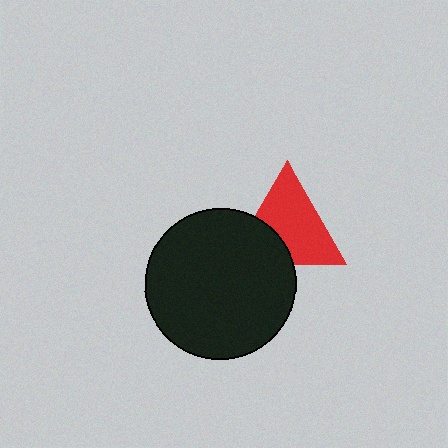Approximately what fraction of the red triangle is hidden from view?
Roughly 30% of the red triangle is hidden behind the black circle.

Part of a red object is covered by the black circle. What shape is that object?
It is a triangle.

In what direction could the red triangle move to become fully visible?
The red triangle could move toward the upper-right. That would shift it out from behind the black circle entirely.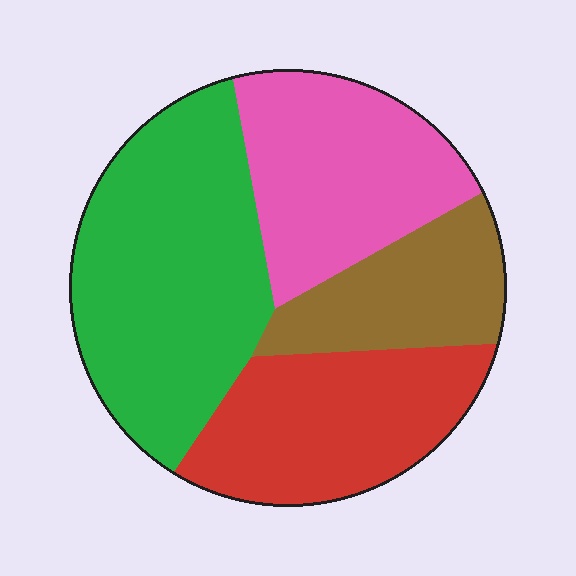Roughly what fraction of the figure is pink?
Pink covers 24% of the figure.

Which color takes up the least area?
Brown, at roughly 15%.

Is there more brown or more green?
Green.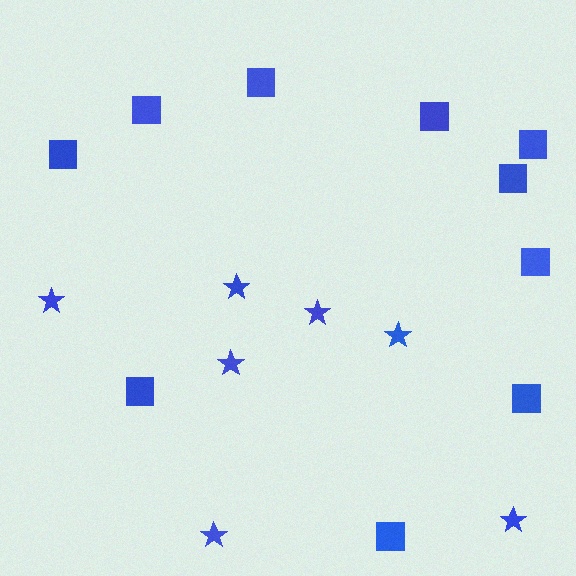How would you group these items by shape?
There are 2 groups: one group of squares (10) and one group of stars (7).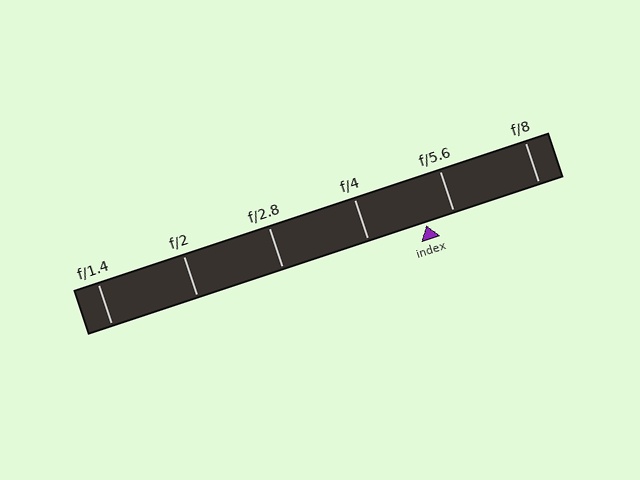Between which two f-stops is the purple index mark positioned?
The index mark is between f/4 and f/5.6.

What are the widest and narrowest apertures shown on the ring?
The widest aperture shown is f/1.4 and the narrowest is f/8.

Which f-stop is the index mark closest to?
The index mark is closest to f/5.6.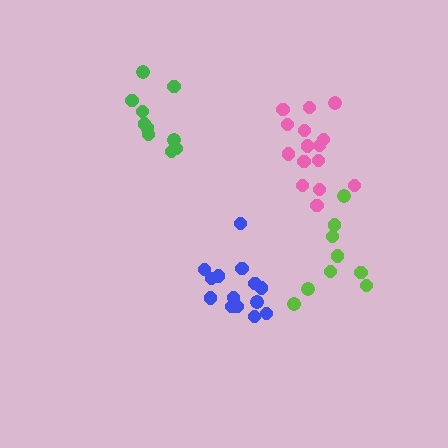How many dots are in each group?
Group 1: 10 dots, Group 2: 14 dots, Group 3: 15 dots, Group 4: 9 dots (48 total).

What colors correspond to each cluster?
The clusters are colored: green, blue, pink, lime.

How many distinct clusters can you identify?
There are 4 distinct clusters.